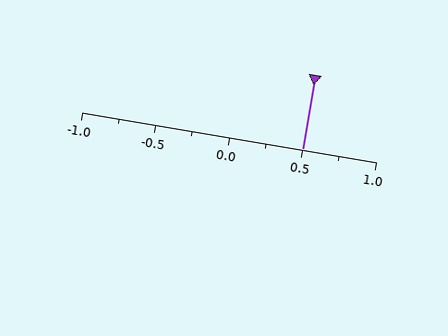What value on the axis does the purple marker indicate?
The marker indicates approximately 0.5.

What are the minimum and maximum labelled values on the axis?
The axis runs from -1.0 to 1.0.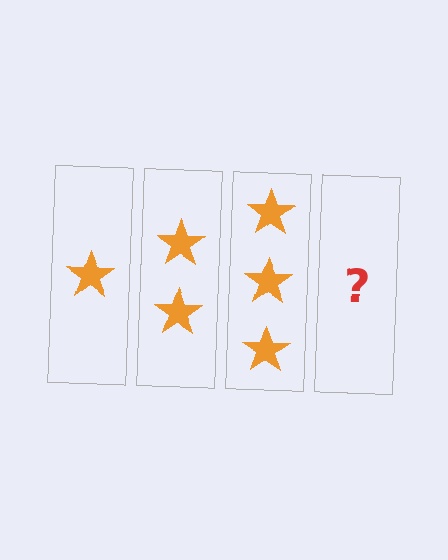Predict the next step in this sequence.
The next step is 4 stars.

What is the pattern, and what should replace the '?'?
The pattern is that each step adds one more star. The '?' should be 4 stars.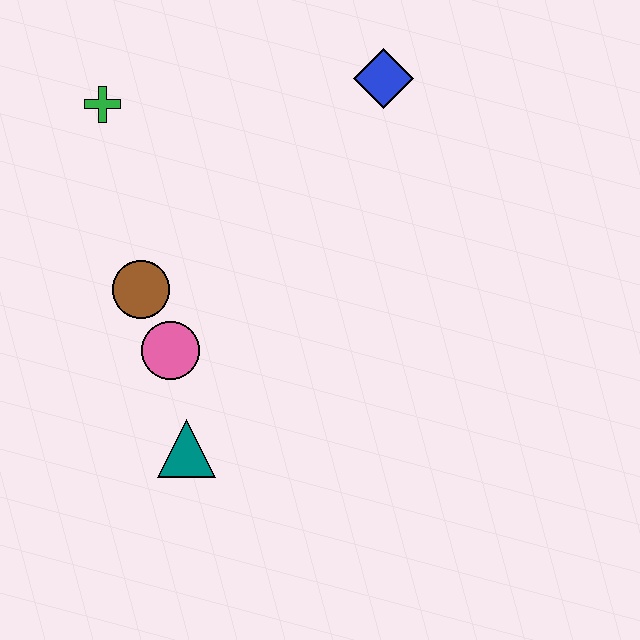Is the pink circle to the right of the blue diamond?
No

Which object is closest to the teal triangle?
The pink circle is closest to the teal triangle.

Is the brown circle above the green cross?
No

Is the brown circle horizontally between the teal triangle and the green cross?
Yes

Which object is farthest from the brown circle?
The blue diamond is farthest from the brown circle.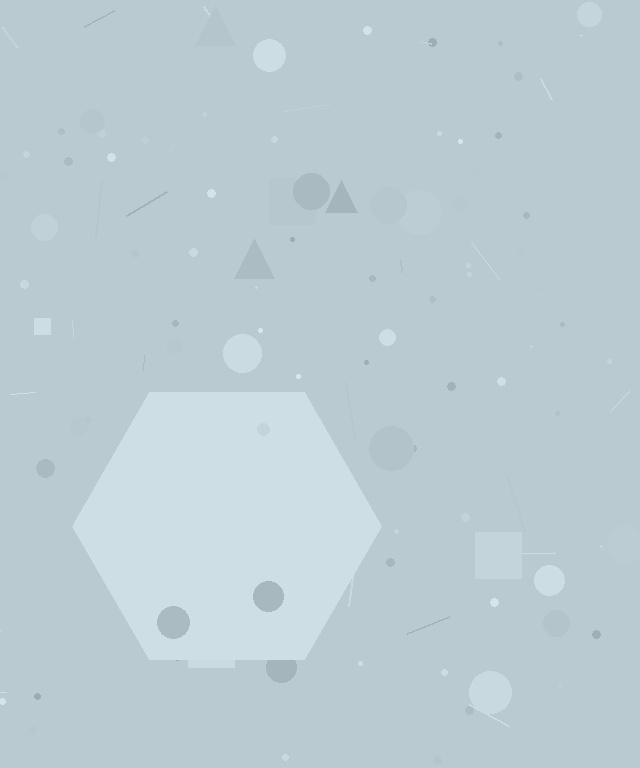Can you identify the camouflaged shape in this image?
The camouflaged shape is a hexagon.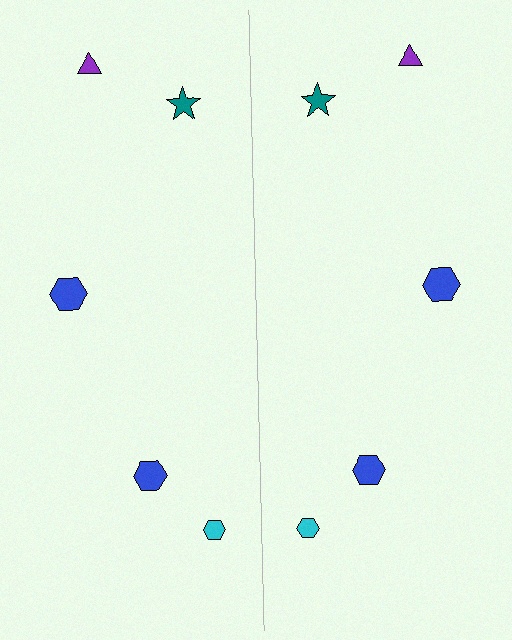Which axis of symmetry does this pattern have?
The pattern has a vertical axis of symmetry running through the center of the image.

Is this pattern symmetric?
Yes, this pattern has bilateral (reflection) symmetry.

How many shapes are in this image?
There are 10 shapes in this image.